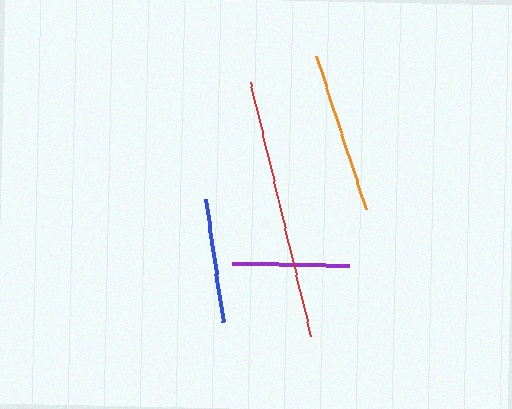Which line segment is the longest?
The red line is the longest at approximately 261 pixels.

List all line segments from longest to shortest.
From longest to shortest: red, orange, blue, purple.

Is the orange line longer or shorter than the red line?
The red line is longer than the orange line.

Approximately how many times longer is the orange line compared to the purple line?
The orange line is approximately 1.4 times the length of the purple line.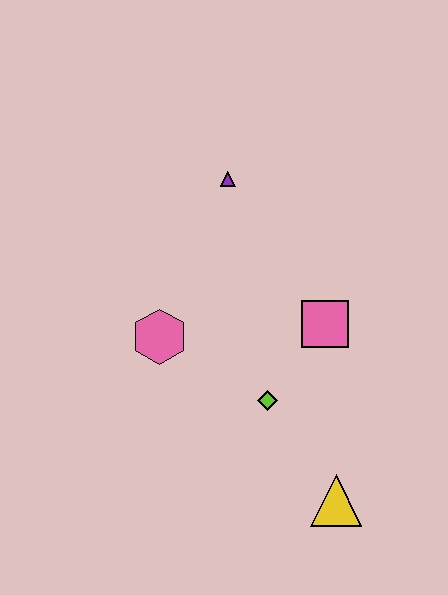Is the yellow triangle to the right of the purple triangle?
Yes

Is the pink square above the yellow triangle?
Yes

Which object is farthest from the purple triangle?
The yellow triangle is farthest from the purple triangle.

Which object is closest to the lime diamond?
The pink square is closest to the lime diamond.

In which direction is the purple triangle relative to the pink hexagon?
The purple triangle is above the pink hexagon.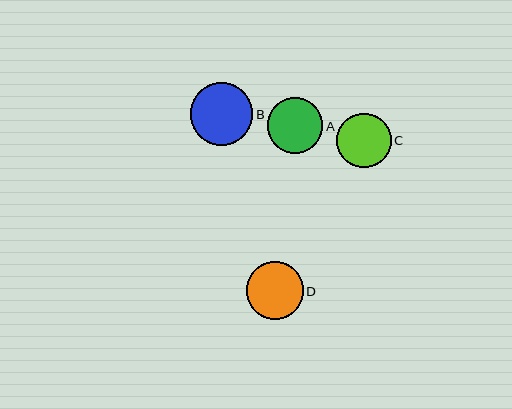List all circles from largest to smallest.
From largest to smallest: B, D, A, C.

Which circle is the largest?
Circle B is the largest with a size of approximately 62 pixels.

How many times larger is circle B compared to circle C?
Circle B is approximately 1.1 times the size of circle C.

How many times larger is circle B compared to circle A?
Circle B is approximately 1.1 times the size of circle A.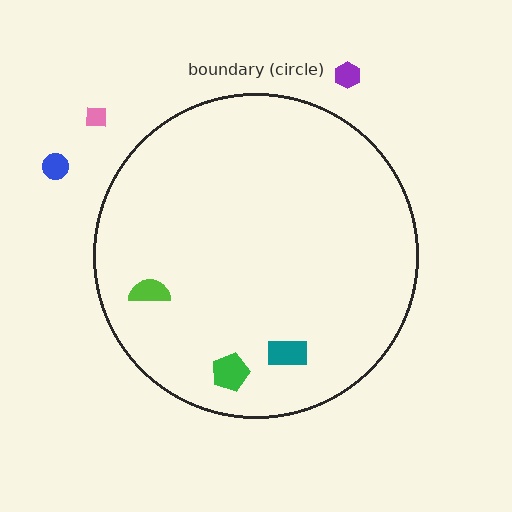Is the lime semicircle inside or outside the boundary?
Inside.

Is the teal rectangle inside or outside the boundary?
Inside.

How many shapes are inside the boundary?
3 inside, 3 outside.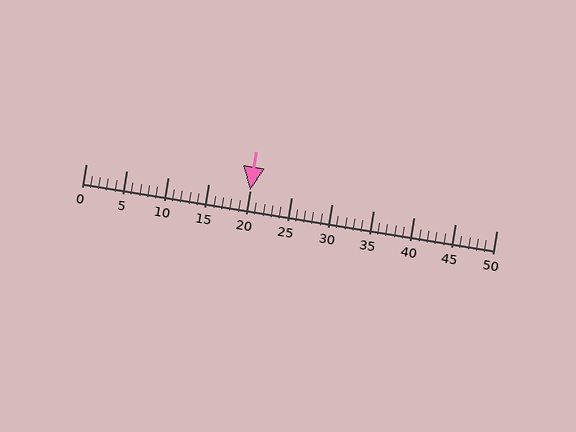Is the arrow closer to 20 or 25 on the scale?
The arrow is closer to 20.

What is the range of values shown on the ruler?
The ruler shows values from 0 to 50.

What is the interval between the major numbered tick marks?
The major tick marks are spaced 5 units apart.